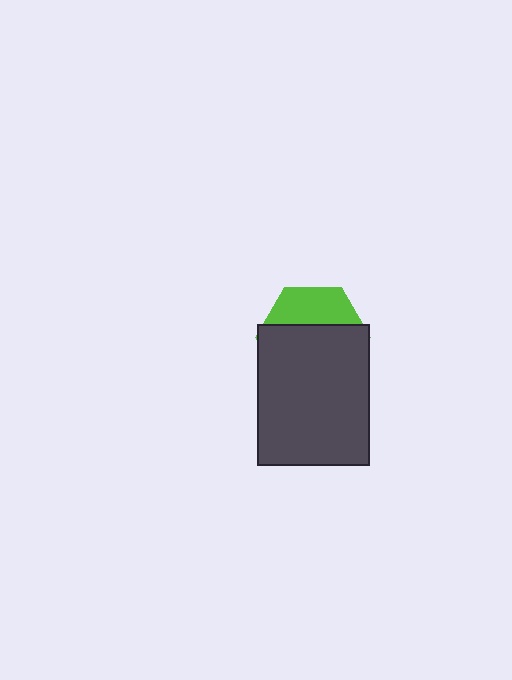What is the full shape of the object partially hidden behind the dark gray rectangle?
The partially hidden object is a lime hexagon.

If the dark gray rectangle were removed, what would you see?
You would see the complete lime hexagon.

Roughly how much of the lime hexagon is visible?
A small part of it is visible (roughly 33%).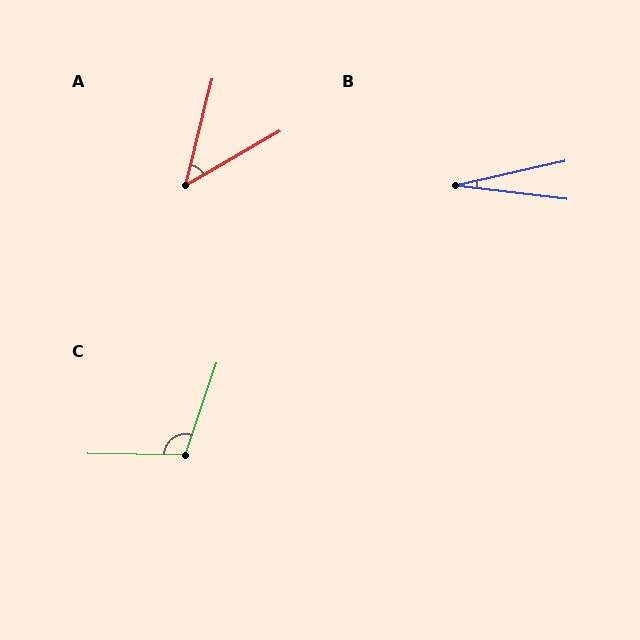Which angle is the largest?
C, at approximately 108 degrees.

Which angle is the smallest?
B, at approximately 20 degrees.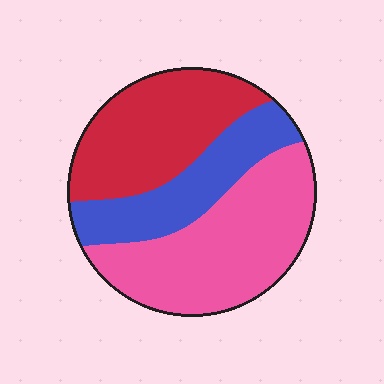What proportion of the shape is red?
Red takes up between a sixth and a third of the shape.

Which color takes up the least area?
Blue, at roughly 25%.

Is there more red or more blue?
Red.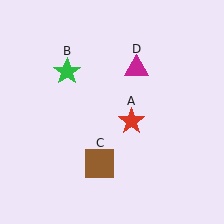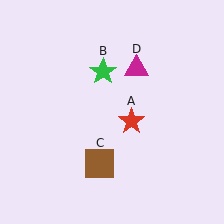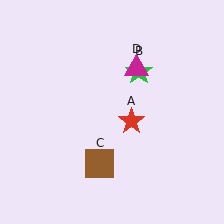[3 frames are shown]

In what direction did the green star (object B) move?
The green star (object B) moved right.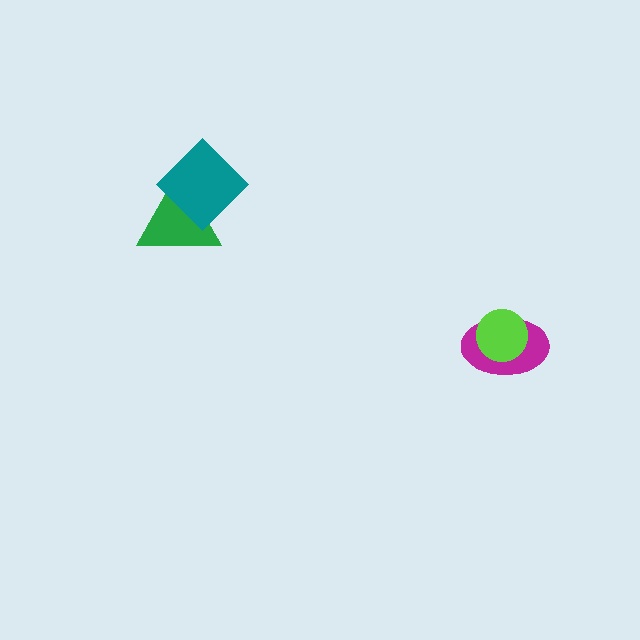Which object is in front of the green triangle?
The teal diamond is in front of the green triangle.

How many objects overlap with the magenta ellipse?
1 object overlaps with the magenta ellipse.